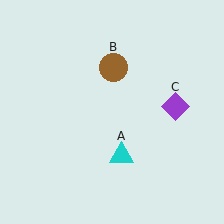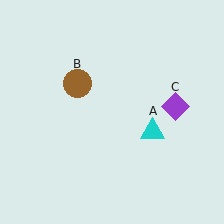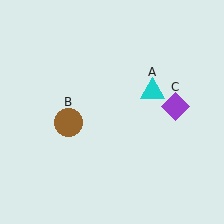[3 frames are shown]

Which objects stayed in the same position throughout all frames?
Purple diamond (object C) remained stationary.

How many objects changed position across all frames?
2 objects changed position: cyan triangle (object A), brown circle (object B).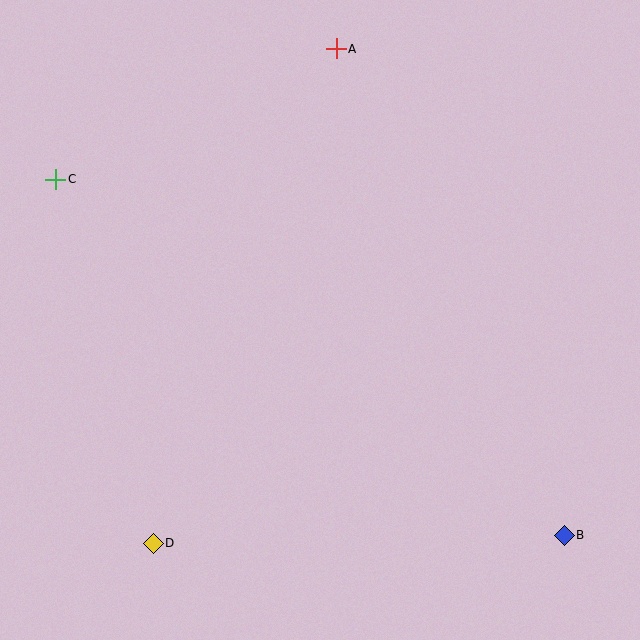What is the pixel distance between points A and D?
The distance between A and D is 527 pixels.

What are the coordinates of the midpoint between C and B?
The midpoint between C and B is at (310, 357).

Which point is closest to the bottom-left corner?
Point D is closest to the bottom-left corner.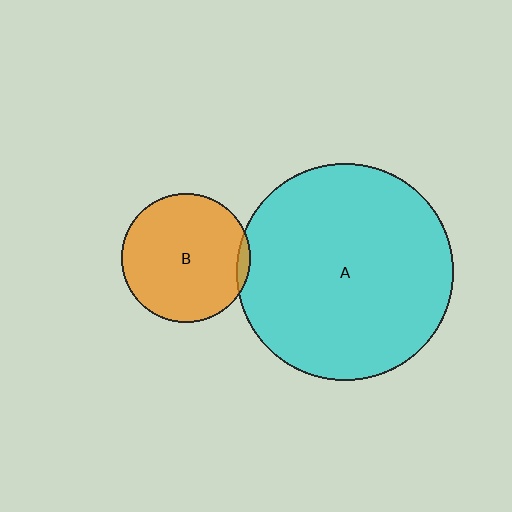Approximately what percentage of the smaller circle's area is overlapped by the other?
Approximately 5%.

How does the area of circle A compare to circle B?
Approximately 2.8 times.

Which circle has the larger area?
Circle A (cyan).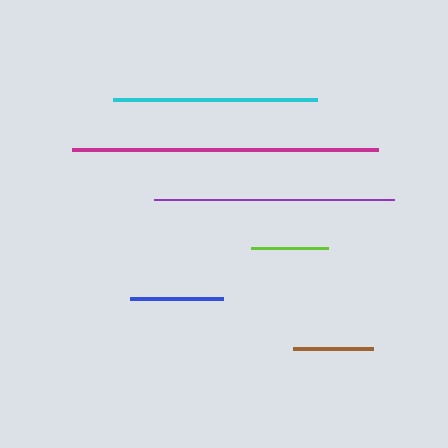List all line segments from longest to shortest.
From longest to shortest: magenta, purple, cyan, blue, brown, lime.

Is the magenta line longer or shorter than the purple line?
The magenta line is longer than the purple line.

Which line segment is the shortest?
The lime line is the shortest at approximately 77 pixels.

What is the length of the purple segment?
The purple segment is approximately 240 pixels long.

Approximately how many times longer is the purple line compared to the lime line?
The purple line is approximately 3.1 times the length of the lime line.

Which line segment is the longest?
The magenta line is the longest at approximately 306 pixels.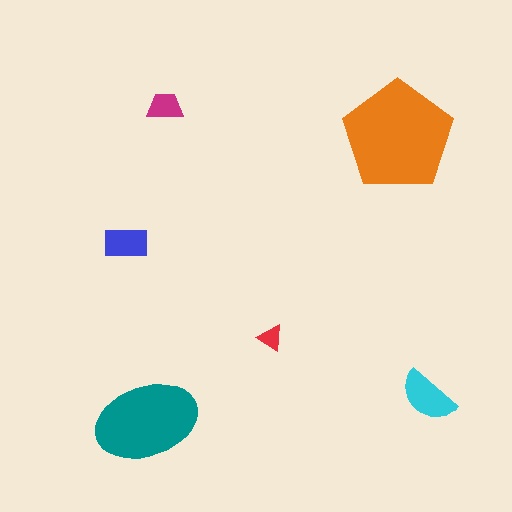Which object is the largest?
The orange pentagon.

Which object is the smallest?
The red triangle.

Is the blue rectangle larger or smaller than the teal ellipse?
Smaller.